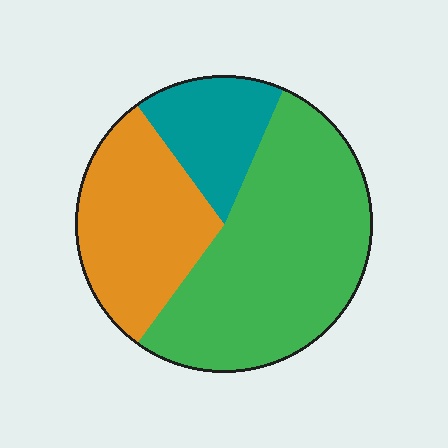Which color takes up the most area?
Green, at roughly 55%.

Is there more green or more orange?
Green.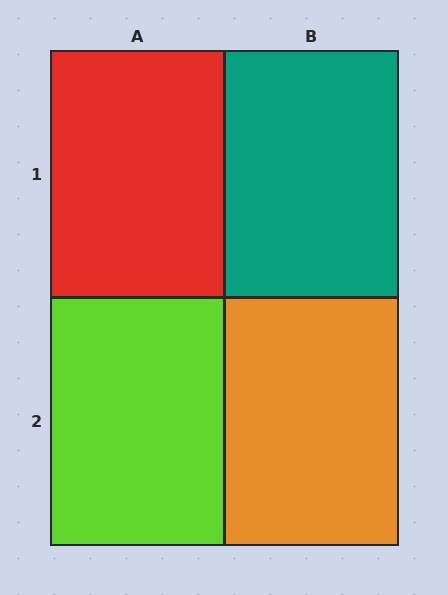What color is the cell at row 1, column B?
Teal.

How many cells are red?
1 cell is red.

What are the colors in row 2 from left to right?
Lime, orange.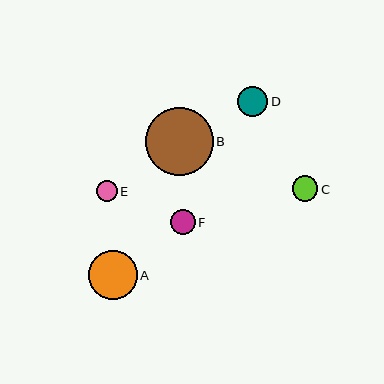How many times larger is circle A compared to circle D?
Circle A is approximately 1.6 times the size of circle D.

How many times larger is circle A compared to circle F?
Circle A is approximately 1.9 times the size of circle F.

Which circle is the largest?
Circle B is the largest with a size of approximately 68 pixels.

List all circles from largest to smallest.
From largest to smallest: B, A, D, C, F, E.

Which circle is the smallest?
Circle E is the smallest with a size of approximately 20 pixels.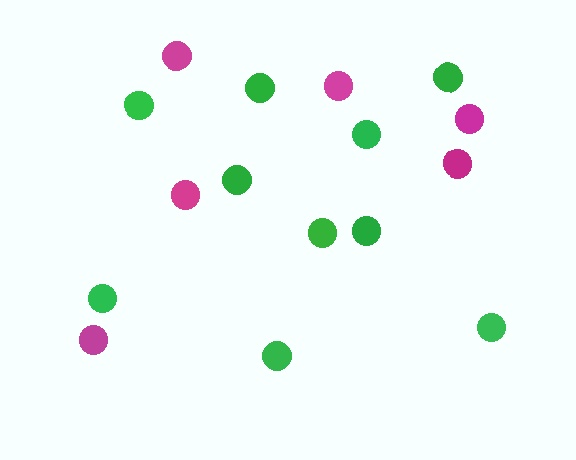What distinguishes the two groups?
There are 2 groups: one group of magenta circles (6) and one group of green circles (10).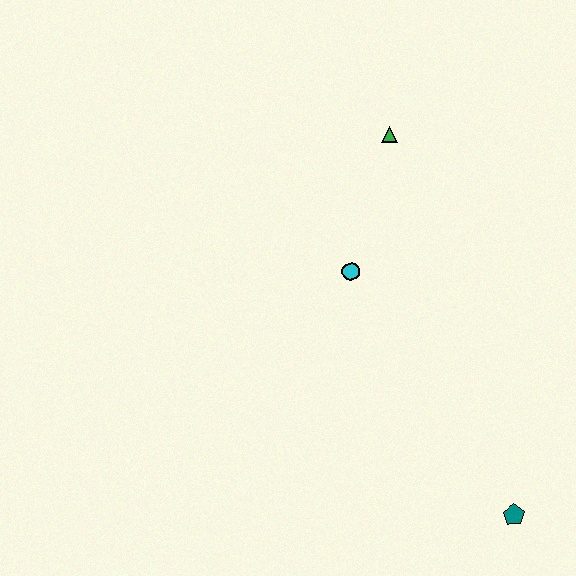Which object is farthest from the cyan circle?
The teal pentagon is farthest from the cyan circle.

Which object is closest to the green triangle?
The cyan circle is closest to the green triangle.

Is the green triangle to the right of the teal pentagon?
No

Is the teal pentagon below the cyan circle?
Yes